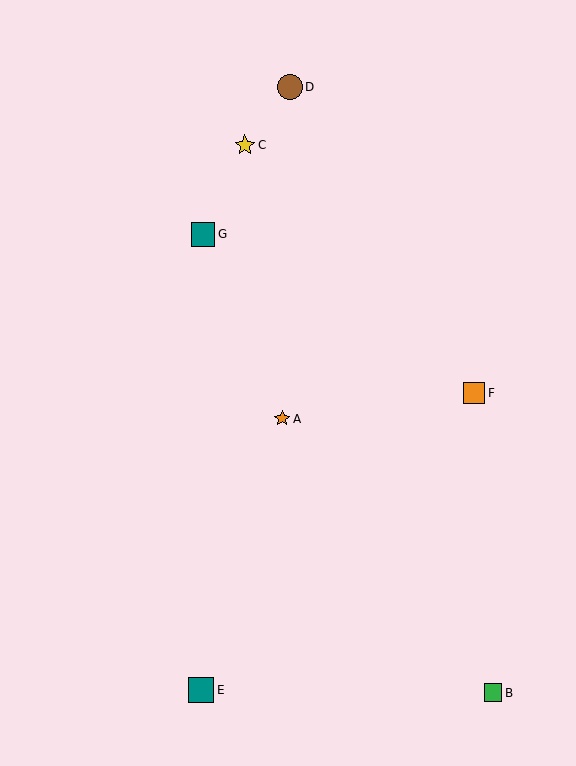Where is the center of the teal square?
The center of the teal square is at (201, 690).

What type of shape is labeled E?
Shape E is a teal square.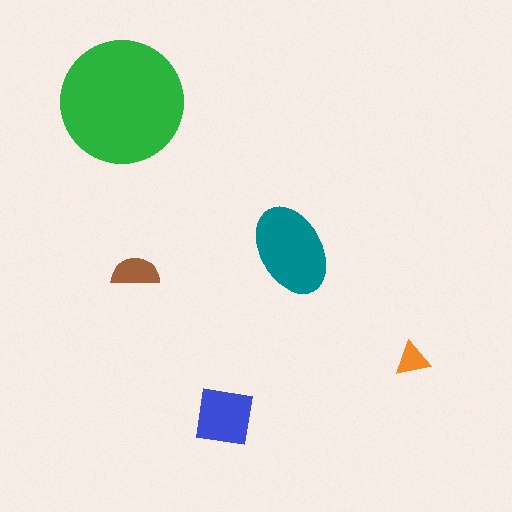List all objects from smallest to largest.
The orange triangle, the brown semicircle, the blue square, the teal ellipse, the green circle.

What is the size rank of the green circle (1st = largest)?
1st.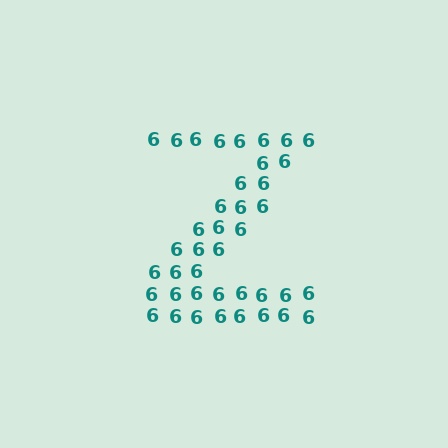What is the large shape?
The large shape is the letter Z.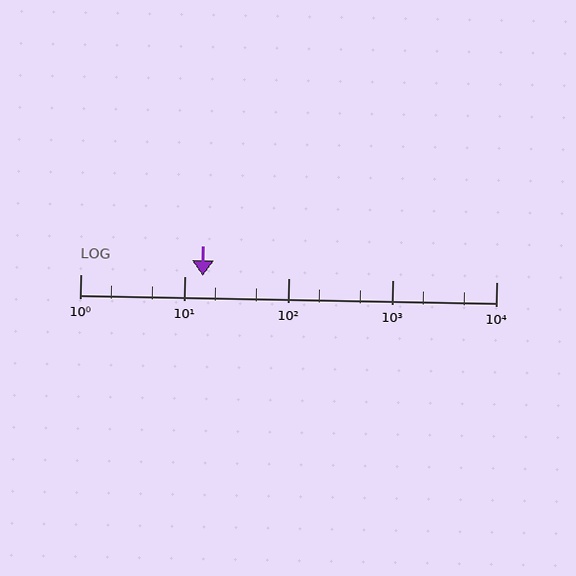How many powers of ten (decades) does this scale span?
The scale spans 4 decades, from 1 to 10000.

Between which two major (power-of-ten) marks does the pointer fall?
The pointer is between 10 and 100.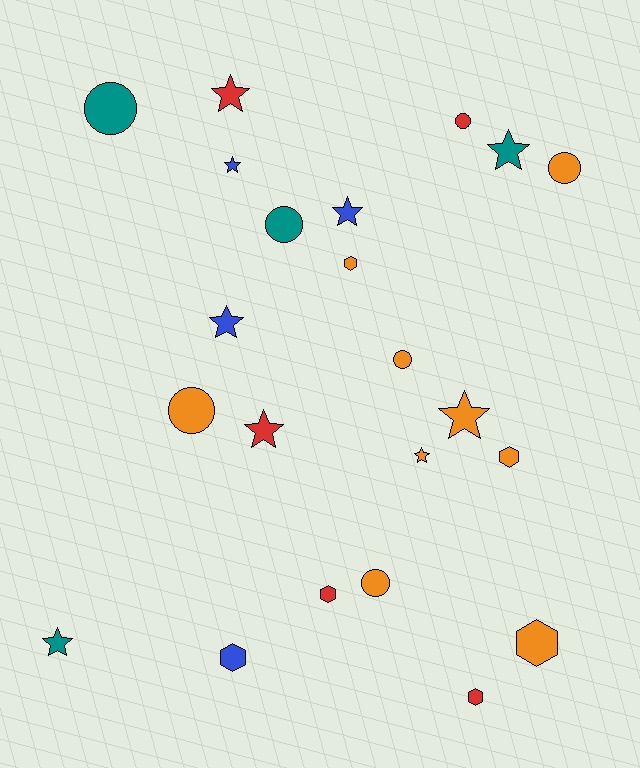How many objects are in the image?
There are 22 objects.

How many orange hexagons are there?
There are 3 orange hexagons.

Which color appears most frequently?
Orange, with 9 objects.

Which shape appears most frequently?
Star, with 9 objects.